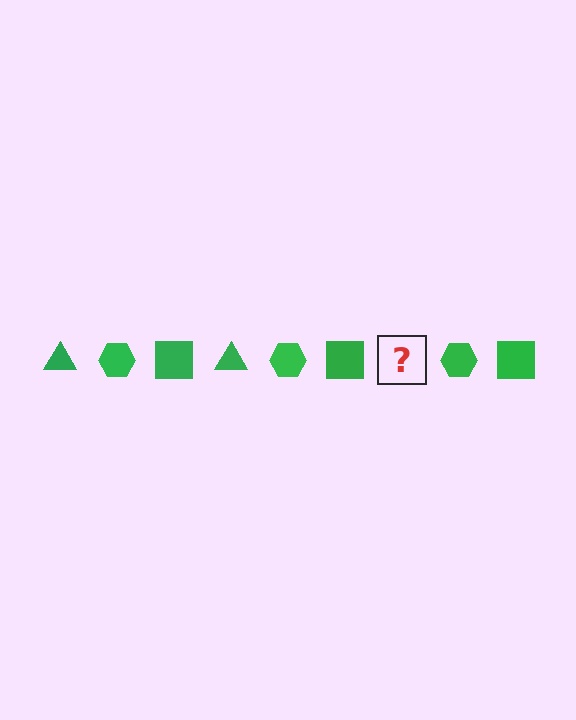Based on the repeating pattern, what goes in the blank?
The blank should be a green triangle.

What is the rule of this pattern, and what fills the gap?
The rule is that the pattern cycles through triangle, hexagon, square shapes in green. The gap should be filled with a green triangle.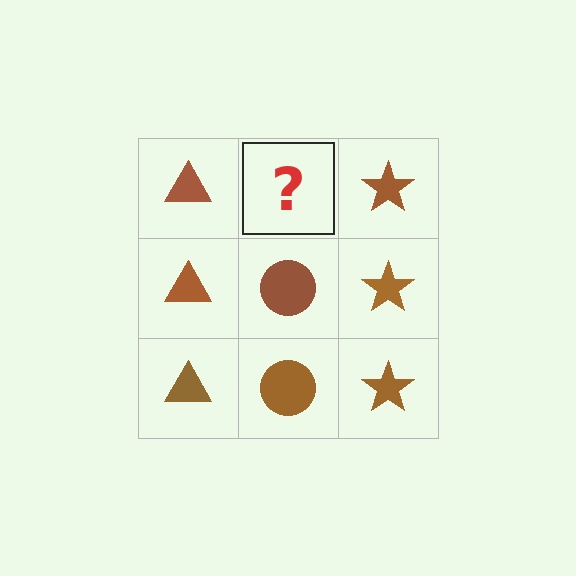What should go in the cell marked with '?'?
The missing cell should contain a brown circle.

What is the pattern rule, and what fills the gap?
The rule is that each column has a consistent shape. The gap should be filled with a brown circle.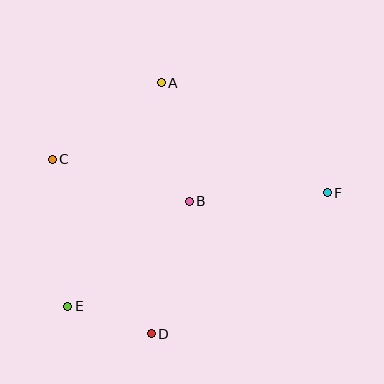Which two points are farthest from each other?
Points E and F are farthest from each other.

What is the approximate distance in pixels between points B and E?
The distance between B and E is approximately 161 pixels.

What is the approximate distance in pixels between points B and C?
The distance between B and C is approximately 143 pixels.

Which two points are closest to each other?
Points D and E are closest to each other.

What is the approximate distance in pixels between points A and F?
The distance between A and F is approximately 200 pixels.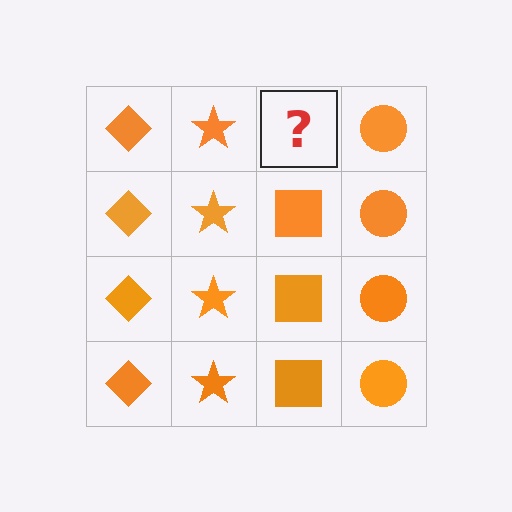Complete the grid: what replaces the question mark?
The question mark should be replaced with an orange square.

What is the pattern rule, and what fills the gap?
The rule is that each column has a consistent shape. The gap should be filled with an orange square.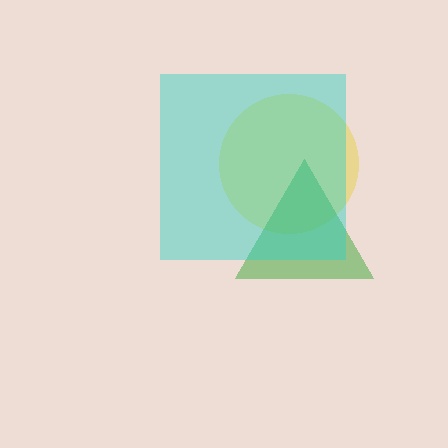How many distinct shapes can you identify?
There are 3 distinct shapes: a yellow circle, a green triangle, a cyan square.